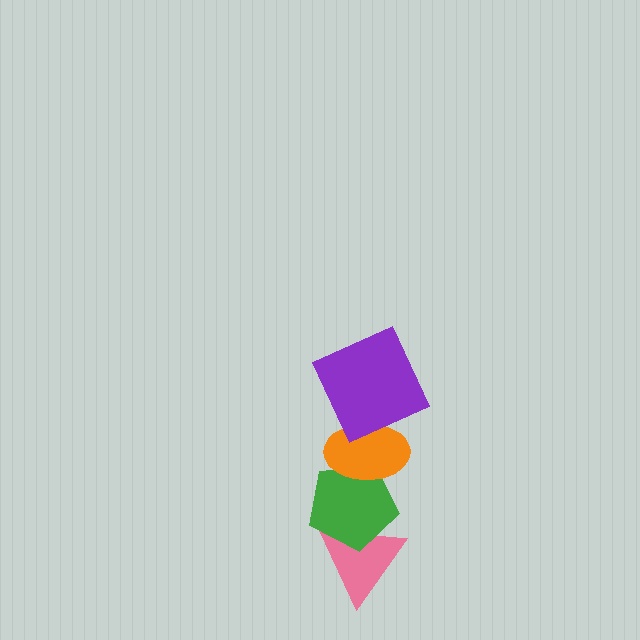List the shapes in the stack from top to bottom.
From top to bottom: the purple square, the orange ellipse, the green pentagon, the pink triangle.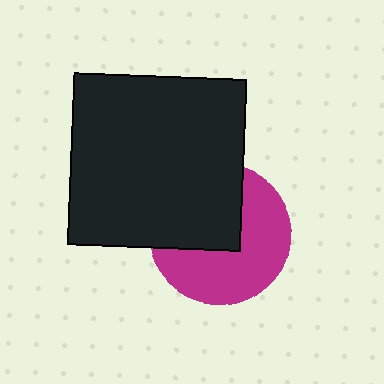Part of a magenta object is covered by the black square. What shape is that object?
It is a circle.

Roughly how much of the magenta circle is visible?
About half of it is visible (roughly 56%).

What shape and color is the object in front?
The object in front is a black square.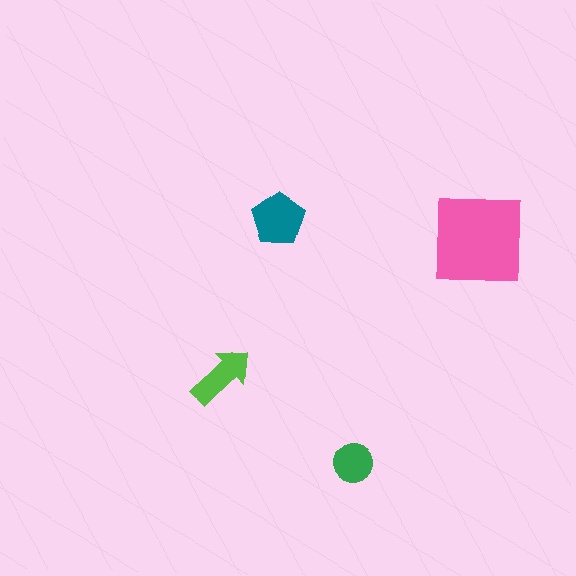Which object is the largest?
The pink square.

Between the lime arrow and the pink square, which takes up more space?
The pink square.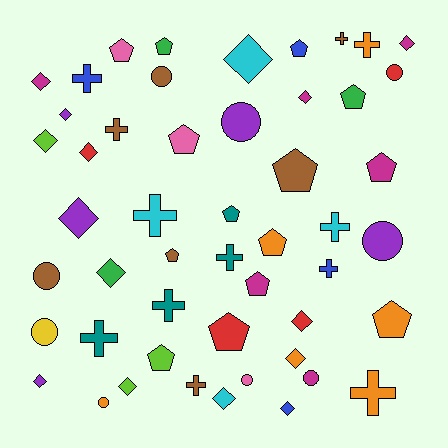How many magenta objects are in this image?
There are 6 magenta objects.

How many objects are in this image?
There are 50 objects.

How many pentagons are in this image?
There are 14 pentagons.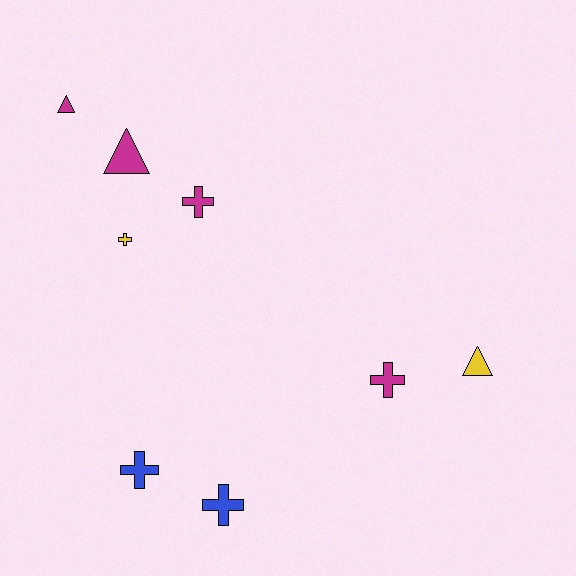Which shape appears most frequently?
Cross, with 5 objects.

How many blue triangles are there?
There are no blue triangles.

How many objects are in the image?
There are 8 objects.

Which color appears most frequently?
Magenta, with 4 objects.